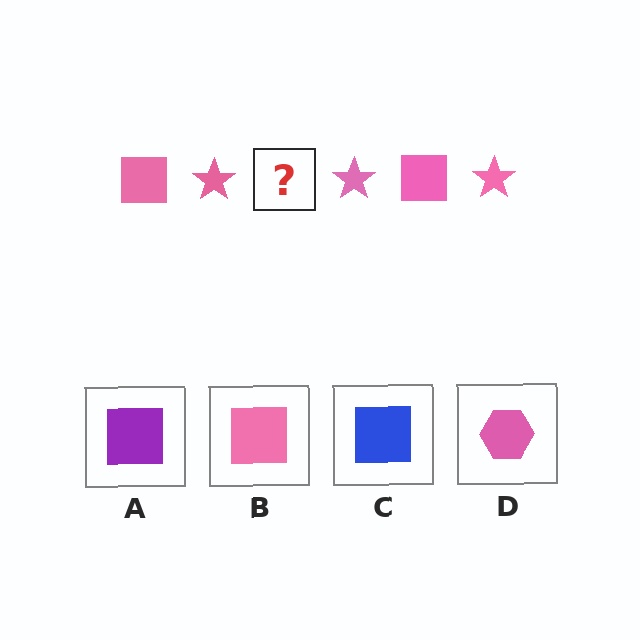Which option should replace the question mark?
Option B.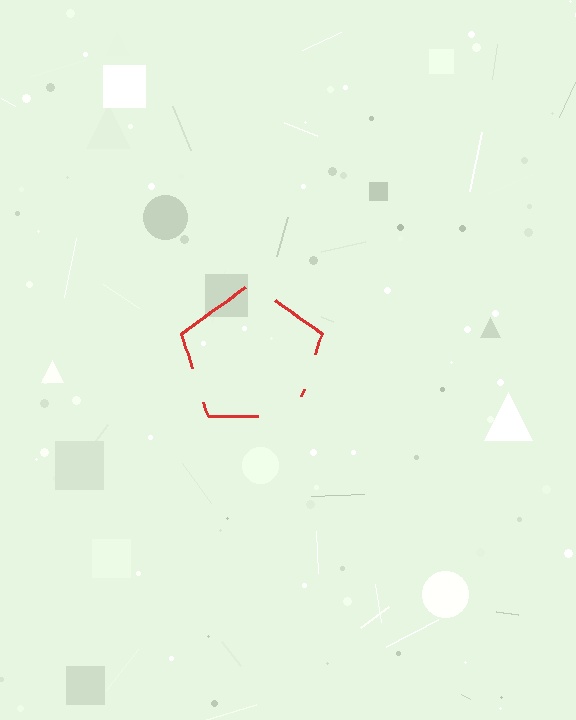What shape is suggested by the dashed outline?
The dashed outline suggests a pentagon.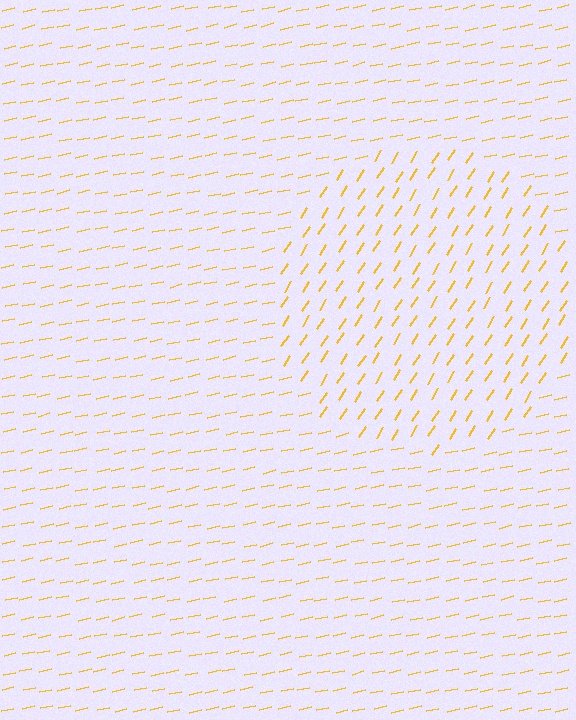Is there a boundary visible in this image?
Yes, there is a texture boundary formed by a change in line orientation.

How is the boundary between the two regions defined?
The boundary is defined purely by a change in line orientation (approximately 45 degrees difference). All lines are the same color and thickness.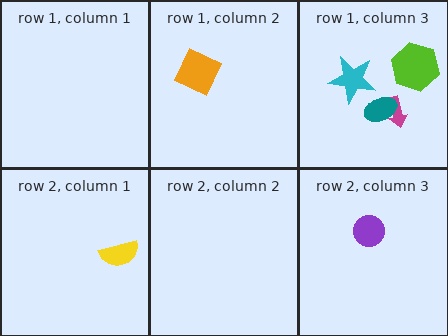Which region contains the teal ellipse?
The row 1, column 3 region.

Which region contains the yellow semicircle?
The row 2, column 1 region.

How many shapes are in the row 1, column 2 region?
1.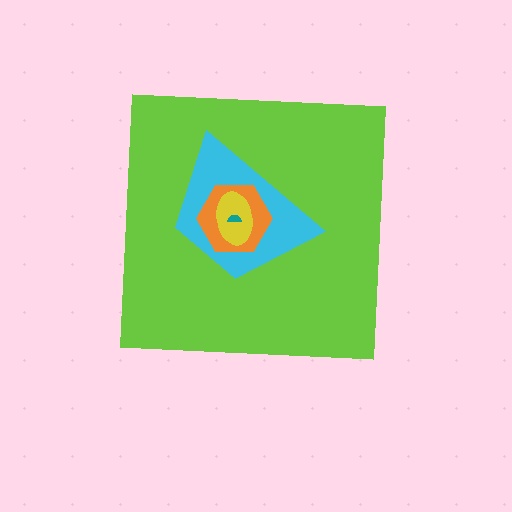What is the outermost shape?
The lime square.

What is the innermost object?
The teal semicircle.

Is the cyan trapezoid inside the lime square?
Yes.